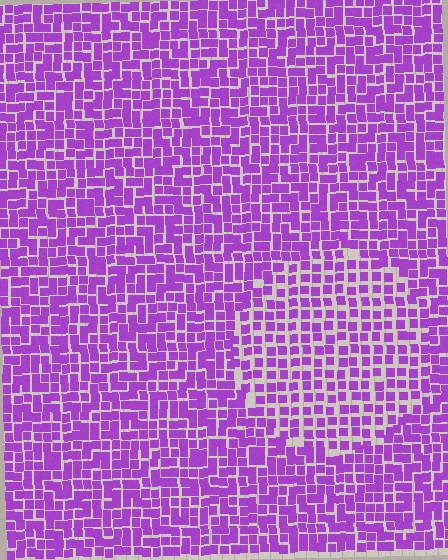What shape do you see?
I see a circle.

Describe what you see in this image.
The image contains small purple elements arranged at two different densities. A circle-shaped region is visible where the elements are less densely packed than the surrounding area.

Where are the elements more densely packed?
The elements are more densely packed outside the circle boundary.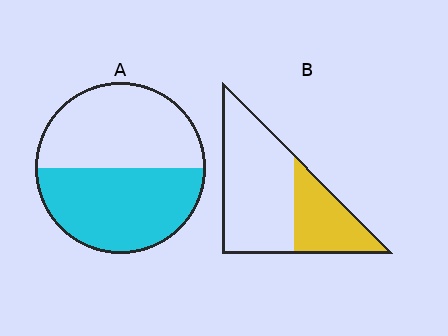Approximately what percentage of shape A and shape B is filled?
A is approximately 50% and B is approximately 35%.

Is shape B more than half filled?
No.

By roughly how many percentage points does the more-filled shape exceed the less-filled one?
By roughly 15 percentage points (A over B).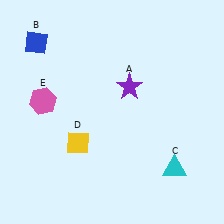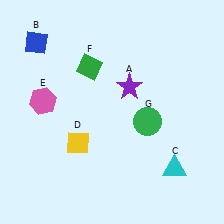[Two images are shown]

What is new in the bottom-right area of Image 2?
A green circle (G) was added in the bottom-right area of Image 2.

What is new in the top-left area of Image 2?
A green diamond (F) was added in the top-left area of Image 2.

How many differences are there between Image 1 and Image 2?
There are 2 differences between the two images.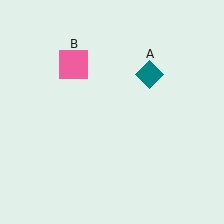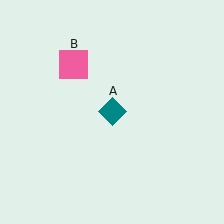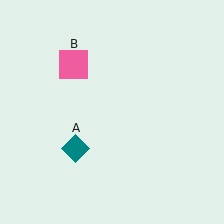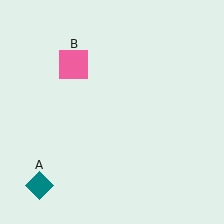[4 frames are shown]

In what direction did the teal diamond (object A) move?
The teal diamond (object A) moved down and to the left.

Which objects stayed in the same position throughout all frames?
Pink square (object B) remained stationary.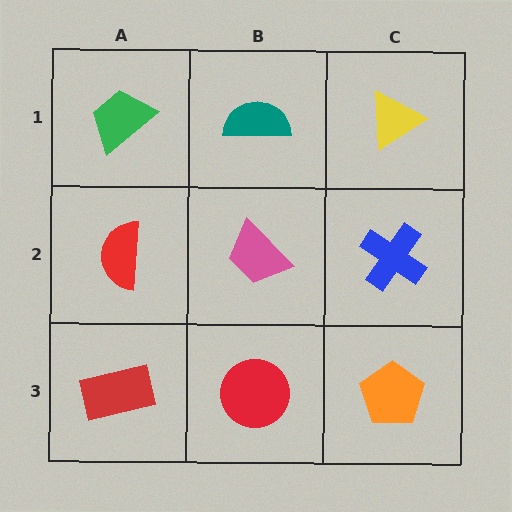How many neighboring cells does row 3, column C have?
2.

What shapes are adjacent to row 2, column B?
A teal semicircle (row 1, column B), a red circle (row 3, column B), a red semicircle (row 2, column A), a blue cross (row 2, column C).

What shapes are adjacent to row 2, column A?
A green trapezoid (row 1, column A), a red rectangle (row 3, column A), a pink trapezoid (row 2, column B).